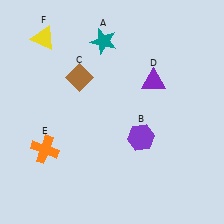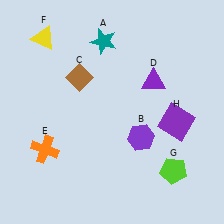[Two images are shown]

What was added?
A lime pentagon (G), a purple square (H) were added in Image 2.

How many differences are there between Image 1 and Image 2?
There are 2 differences between the two images.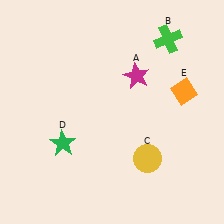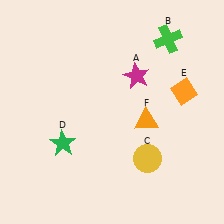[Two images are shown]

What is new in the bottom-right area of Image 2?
An orange triangle (F) was added in the bottom-right area of Image 2.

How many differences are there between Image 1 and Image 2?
There is 1 difference between the two images.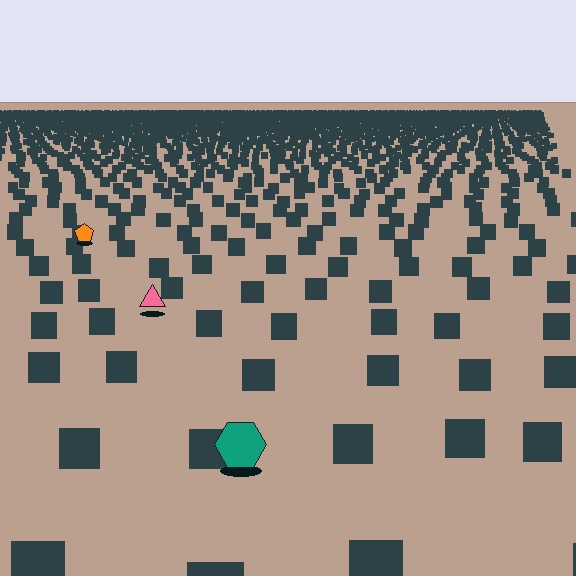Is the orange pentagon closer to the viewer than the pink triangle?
No. The pink triangle is closer — you can tell from the texture gradient: the ground texture is coarser near it.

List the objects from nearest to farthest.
From nearest to farthest: the teal hexagon, the pink triangle, the orange pentagon.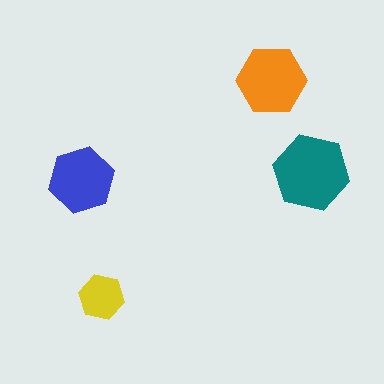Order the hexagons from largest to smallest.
the teal one, the orange one, the blue one, the yellow one.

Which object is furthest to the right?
The teal hexagon is rightmost.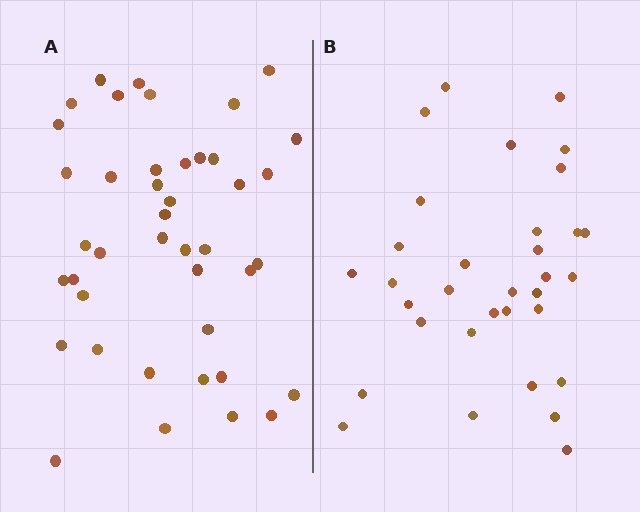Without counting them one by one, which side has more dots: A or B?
Region A (the left region) has more dots.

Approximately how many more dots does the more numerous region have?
Region A has roughly 8 or so more dots than region B.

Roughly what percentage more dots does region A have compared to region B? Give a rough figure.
About 25% more.